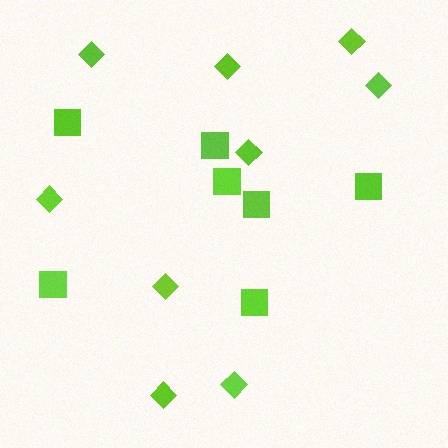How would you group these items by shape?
There are 2 groups: one group of squares (7) and one group of diamonds (9).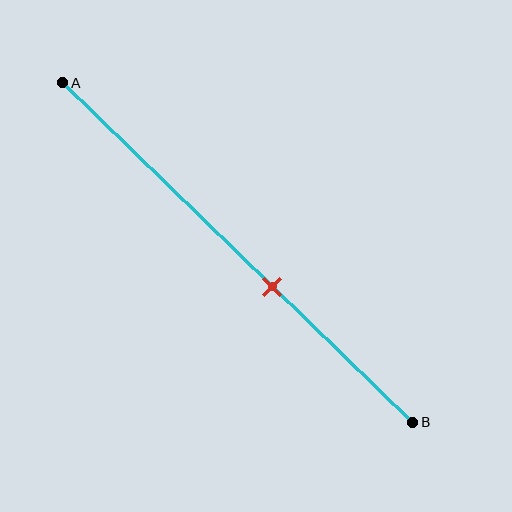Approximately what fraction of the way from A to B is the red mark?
The red mark is approximately 60% of the way from A to B.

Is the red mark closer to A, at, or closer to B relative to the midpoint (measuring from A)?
The red mark is closer to point B than the midpoint of segment AB.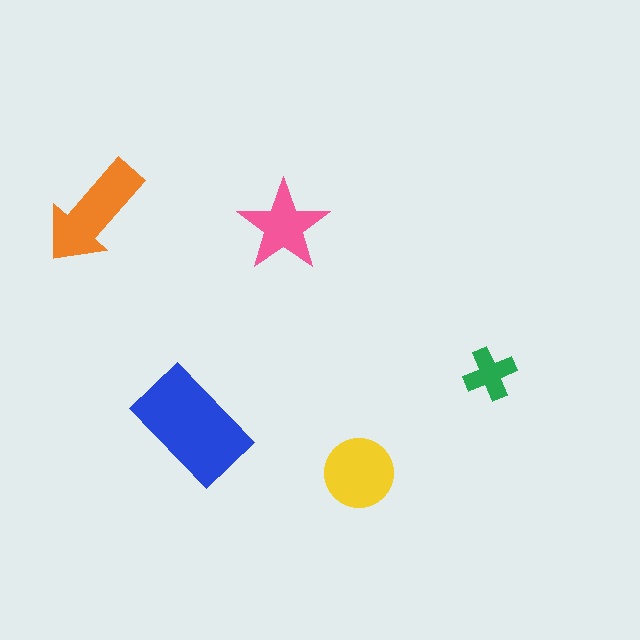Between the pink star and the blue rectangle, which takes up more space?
The blue rectangle.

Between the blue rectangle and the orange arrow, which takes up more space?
The blue rectangle.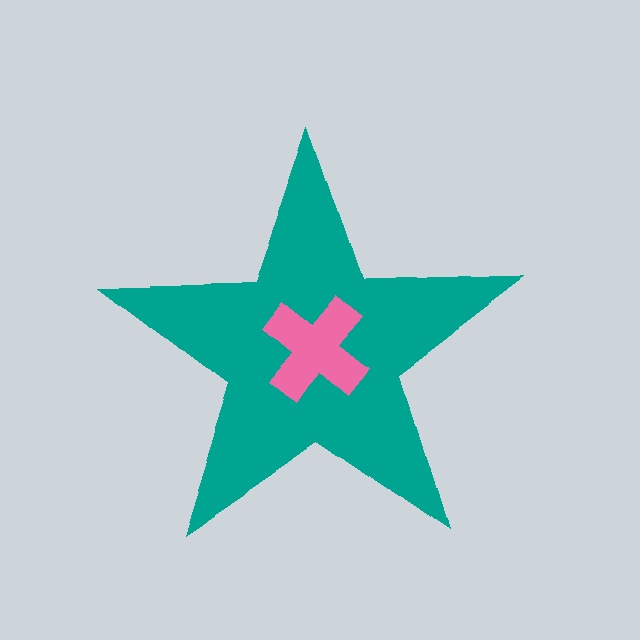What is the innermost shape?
The pink cross.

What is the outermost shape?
The teal star.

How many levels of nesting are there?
2.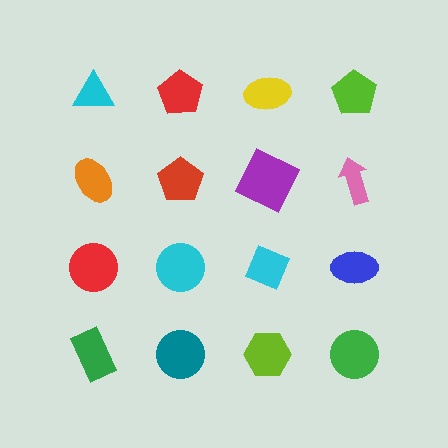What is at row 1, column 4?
A lime pentagon.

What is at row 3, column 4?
A blue ellipse.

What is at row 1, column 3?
A yellow ellipse.